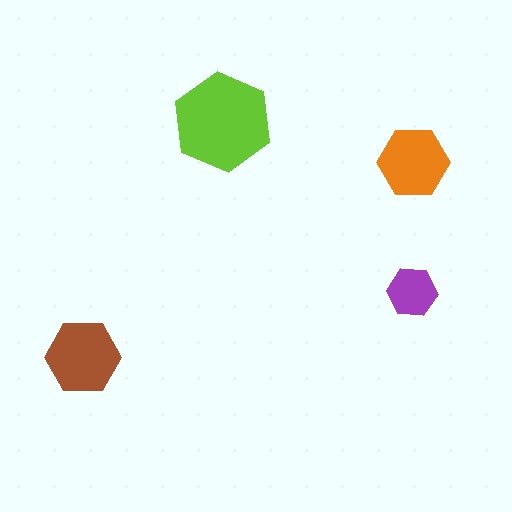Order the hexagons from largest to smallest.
the lime one, the brown one, the orange one, the purple one.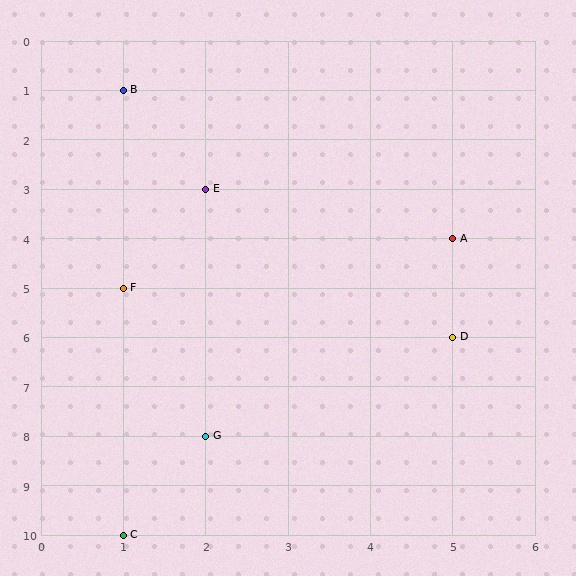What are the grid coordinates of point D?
Point D is at grid coordinates (5, 6).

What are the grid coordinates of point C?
Point C is at grid coordinates (1, 10).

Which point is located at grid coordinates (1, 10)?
Point C is at (1, 10).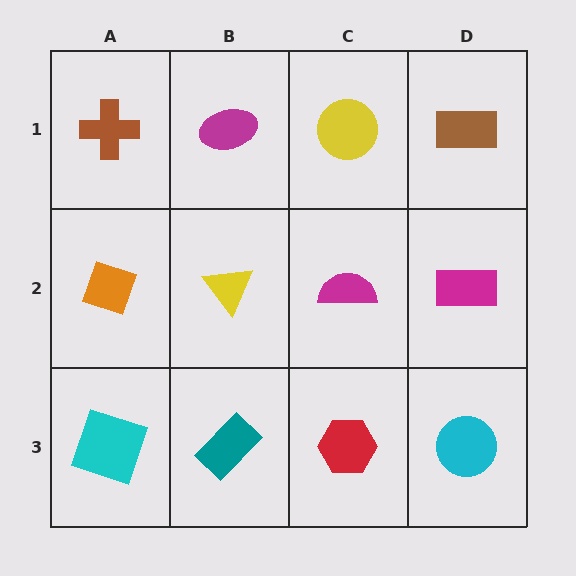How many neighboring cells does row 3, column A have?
2.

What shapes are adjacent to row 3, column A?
An orange diamond (row 2, column A), a teal rectangle (row 3, column B).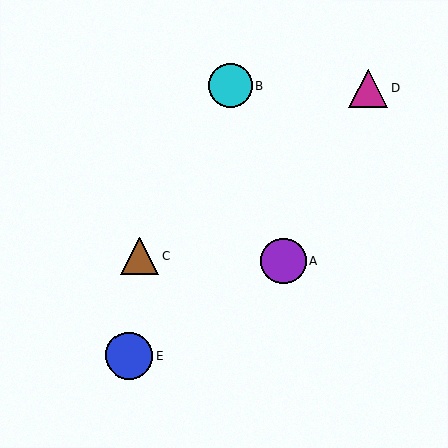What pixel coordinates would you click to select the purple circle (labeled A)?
Click at (283, 261) to select the purple circle A.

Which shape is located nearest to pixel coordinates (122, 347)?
The blue circle (labeled E) at (130, 356) is nearest to that location.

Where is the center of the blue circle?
The center of the blue circle is at (130, 356).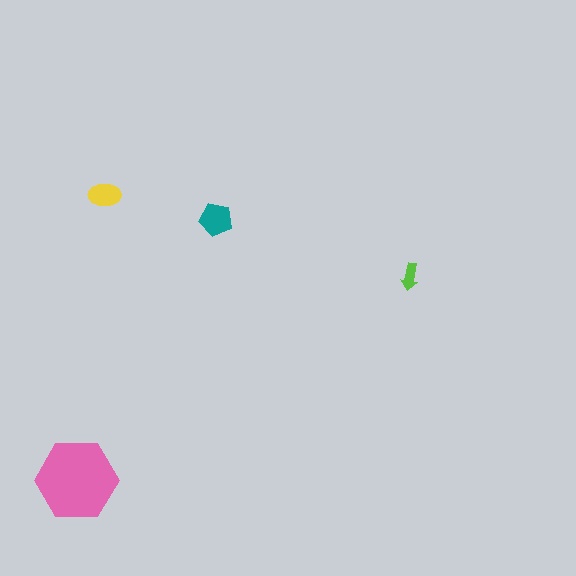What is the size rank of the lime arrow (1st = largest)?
4th.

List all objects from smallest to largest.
The lime arrow, the yellow ellipse, the teal pentagon, the pink hexagon.